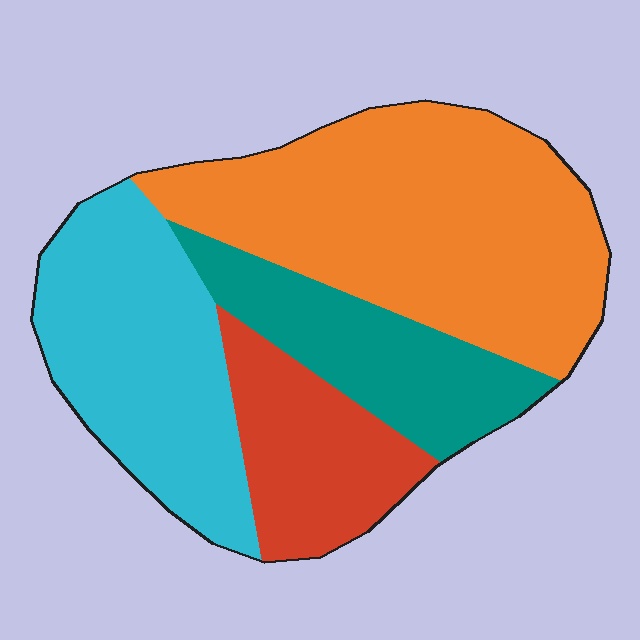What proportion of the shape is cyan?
Cyan takes up about one quarter (1/4) of the shape.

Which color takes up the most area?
Orange, at roughly 40%.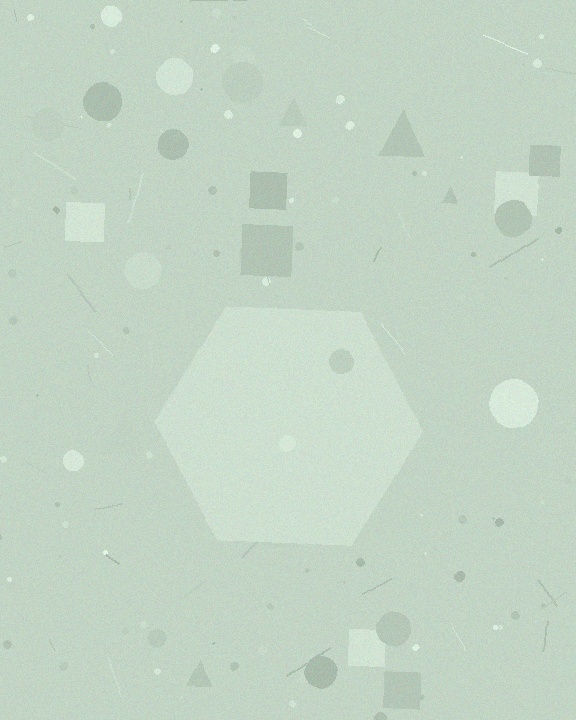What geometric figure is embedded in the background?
A hexagon is embedded in the background.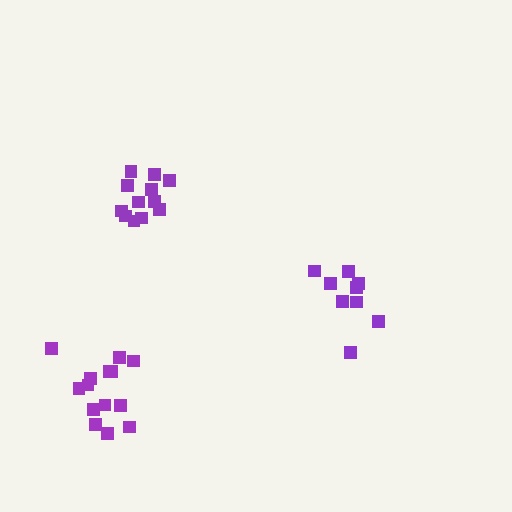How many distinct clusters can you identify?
There are 3 distinct clusters.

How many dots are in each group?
Group 1: 9 dots, Group 2: 12 dots, Group 3: 14 dots (35 total).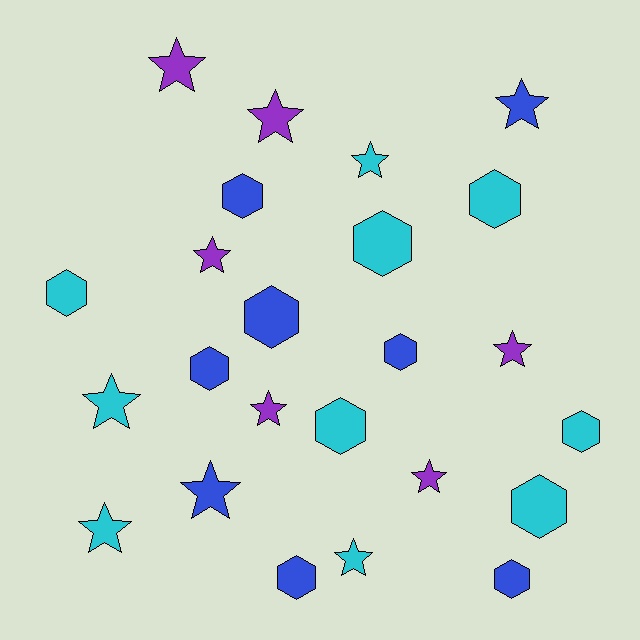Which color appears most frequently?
Cyan, with 10 objects.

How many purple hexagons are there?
There are no purple hexagons.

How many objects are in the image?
There are 24 objects.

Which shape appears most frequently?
Hexagon, with 12 objects.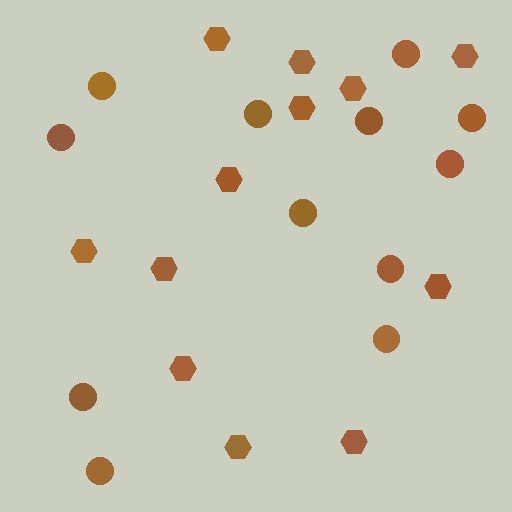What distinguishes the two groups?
There are 2 groups: one group of circles (12) and one group of hexagons (12).